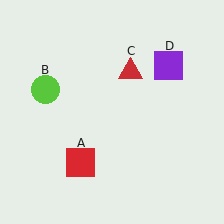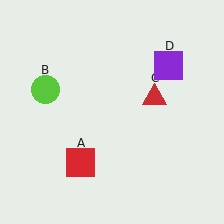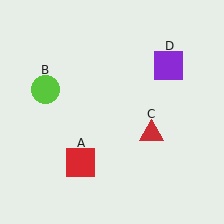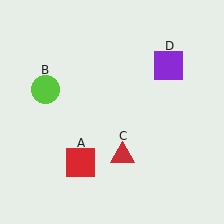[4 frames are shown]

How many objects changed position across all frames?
1 object changed position: red triangle (object C).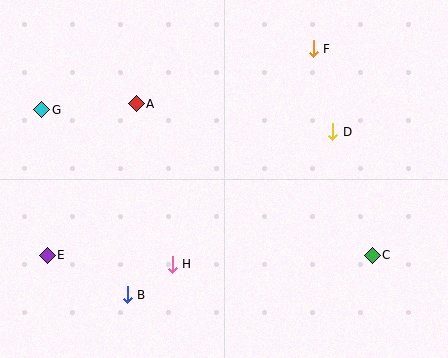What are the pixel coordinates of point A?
Point A is at (136, 104).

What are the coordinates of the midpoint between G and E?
The midpoint between G and E is at (44, 183).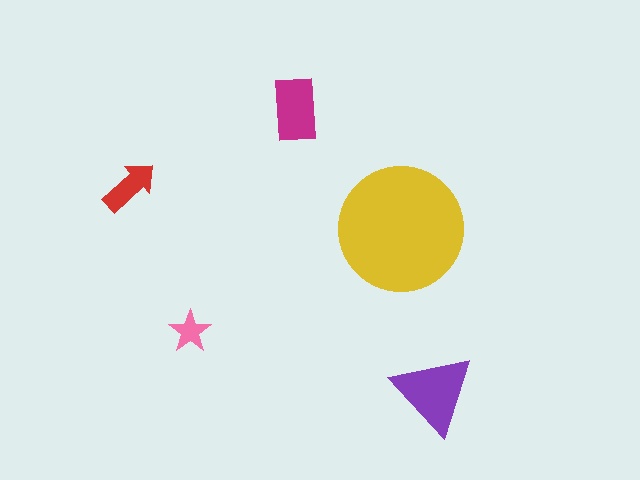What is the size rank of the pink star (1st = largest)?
5th.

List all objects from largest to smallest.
The yellow circle, the purple triangle, the magenta rectangle, the red arrow, the pink star.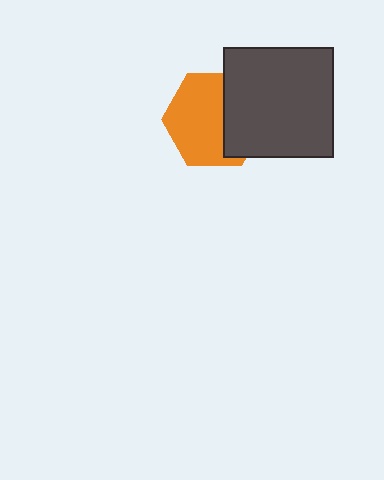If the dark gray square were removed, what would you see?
You would see the complete orange hexagon.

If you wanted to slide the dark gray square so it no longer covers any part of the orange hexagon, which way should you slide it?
Slide it right — that is the most direct way to separate the two shapes.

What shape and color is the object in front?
The object in front is a dark gray square.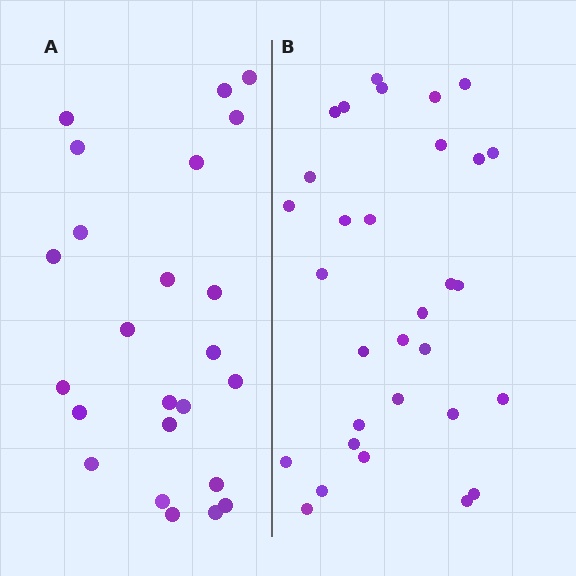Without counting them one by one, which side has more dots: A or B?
Region B (the right region) has more dots.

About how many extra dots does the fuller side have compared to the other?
Region B has roughly 8 or so more dots than region A.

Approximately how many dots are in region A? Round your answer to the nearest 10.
About 20 dots. (The exact count is 24, which rounds to 20.)